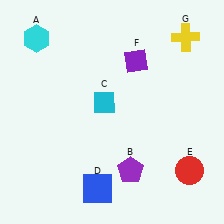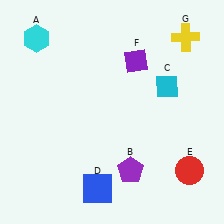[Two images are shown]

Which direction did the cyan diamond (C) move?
The cyan diamond (C) moved right.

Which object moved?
The cyan diamond (C) moved right.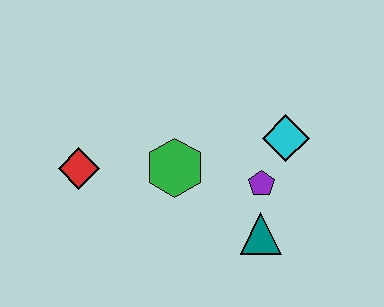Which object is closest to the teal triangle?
The purple pentagon is closest to the teal triangle.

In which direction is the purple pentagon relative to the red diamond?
The purple pentagon is to the right of the red diamond.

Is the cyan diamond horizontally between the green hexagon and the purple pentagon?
No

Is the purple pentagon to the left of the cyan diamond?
Yes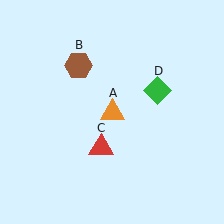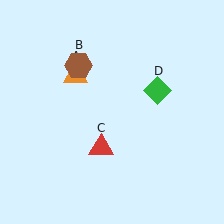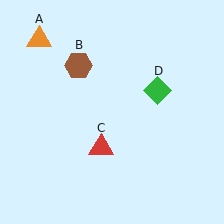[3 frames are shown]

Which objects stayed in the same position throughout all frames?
Brown hexagon (object B) and red triangle (object C) and green diamond (object D) remained stationary.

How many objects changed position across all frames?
1 object changed position: orange triangle (object A).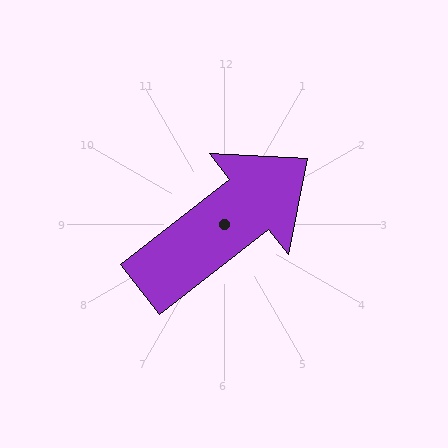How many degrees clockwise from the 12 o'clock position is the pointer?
Approximately 52 degrees.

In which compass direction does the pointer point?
Northeast.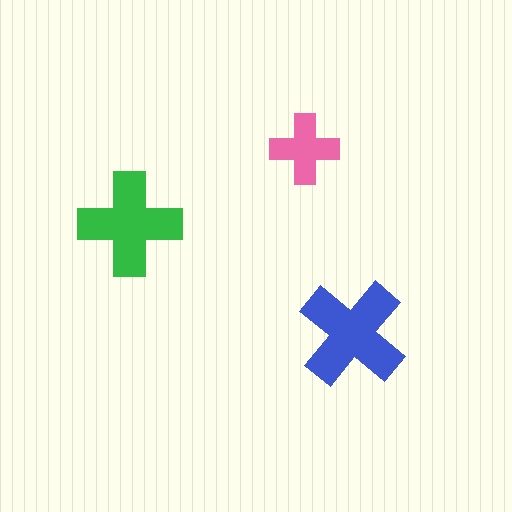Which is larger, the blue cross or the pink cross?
The blue one.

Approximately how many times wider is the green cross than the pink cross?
About 1.5 times wider.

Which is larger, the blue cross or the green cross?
The blue one.